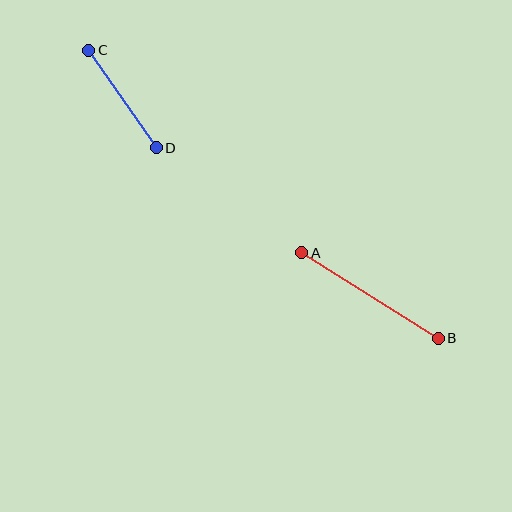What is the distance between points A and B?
The distance is approximately 161 pixels.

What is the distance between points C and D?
The distance is approximately 118 pixels.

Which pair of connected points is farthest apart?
Points A and B are farthest apart.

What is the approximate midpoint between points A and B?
The midpoint is at approximately (370, 295) pixels.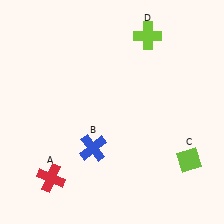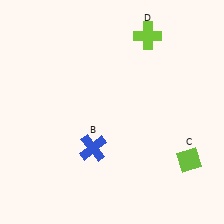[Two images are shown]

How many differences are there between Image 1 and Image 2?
There is 1 difference between the two images.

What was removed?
The red cross (A) was removed in Image 2.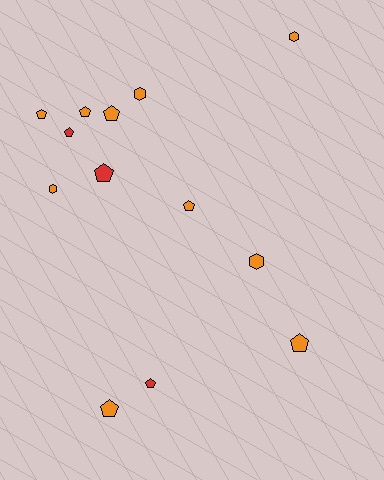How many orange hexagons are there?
There are 4 orange hexagons.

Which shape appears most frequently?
Pentagon, with 9 objects.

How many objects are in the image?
There are 13 objects.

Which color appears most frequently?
Orange, with 10 objects.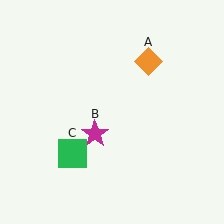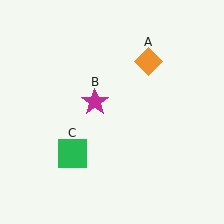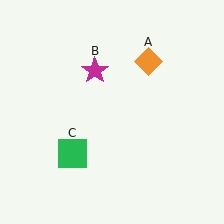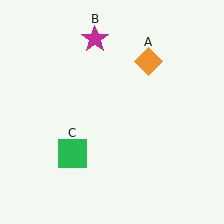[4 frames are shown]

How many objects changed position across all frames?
1 object changed position: magenta star (object B).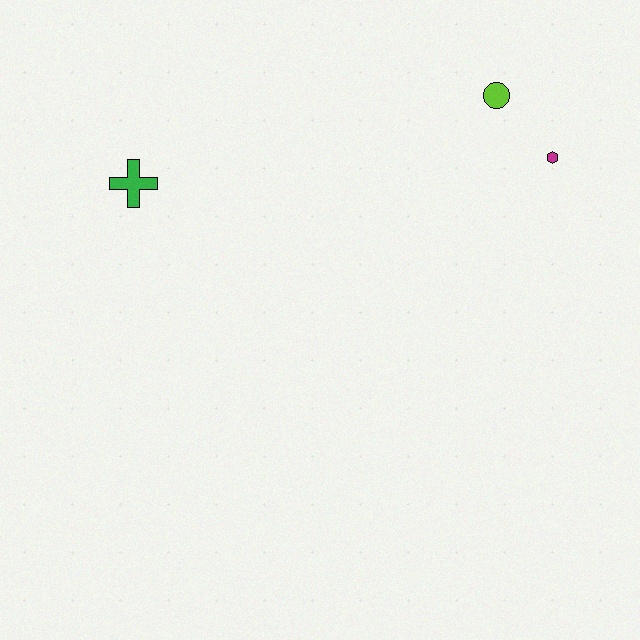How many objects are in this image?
There are 3 objects.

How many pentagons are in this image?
There are no pentagons.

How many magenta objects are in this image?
There is 1 magenta object.